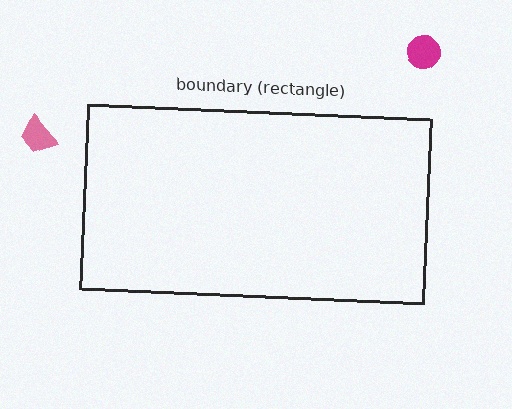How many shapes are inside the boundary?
0 inside, 2 outside.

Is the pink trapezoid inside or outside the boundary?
Outside.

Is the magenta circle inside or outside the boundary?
Outside.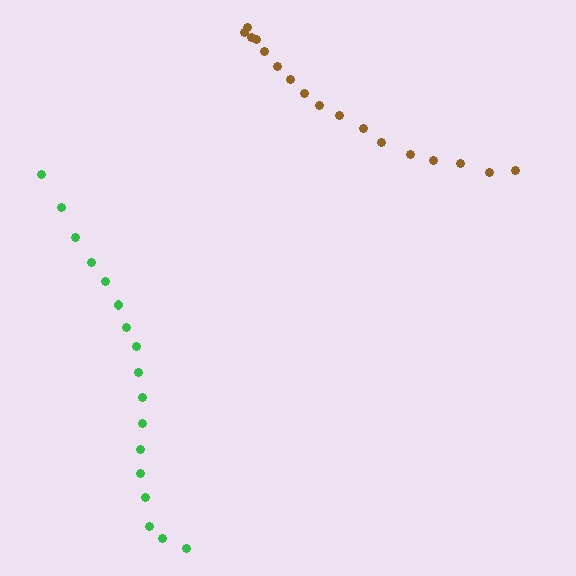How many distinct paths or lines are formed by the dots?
There are 2 distinct paths.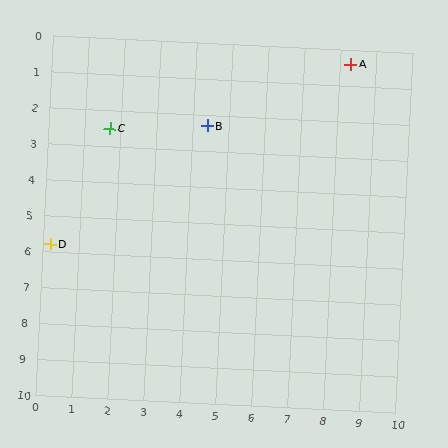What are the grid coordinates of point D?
Point D is at approximately (0.2, 5.8).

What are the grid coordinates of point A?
Point A is at approximately (8.3, 0.4).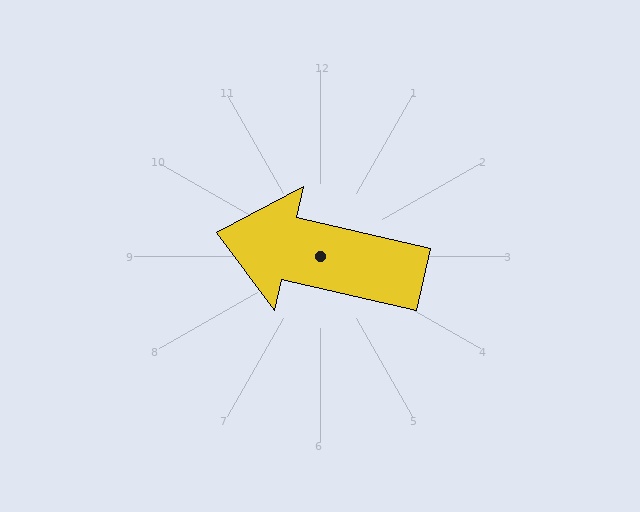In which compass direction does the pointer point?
West.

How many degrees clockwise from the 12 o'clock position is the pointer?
Approximately 283 degrees.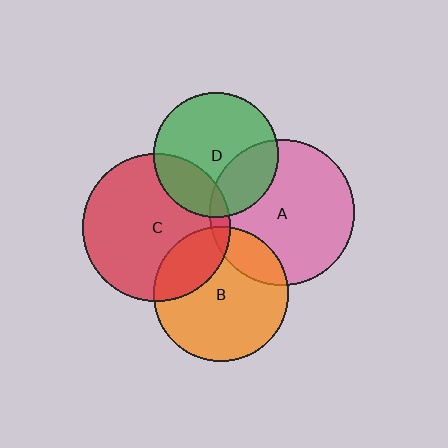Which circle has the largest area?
Circle C (red).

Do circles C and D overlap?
Yes.